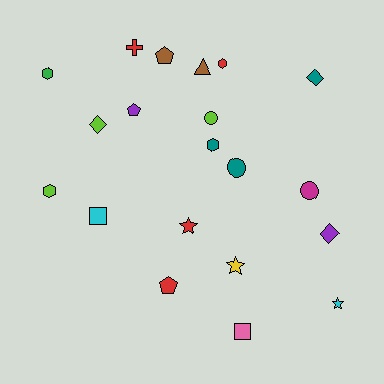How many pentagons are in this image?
There are 3 pentagons.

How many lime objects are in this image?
There are 3 lime objects.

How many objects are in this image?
There are 20 objects.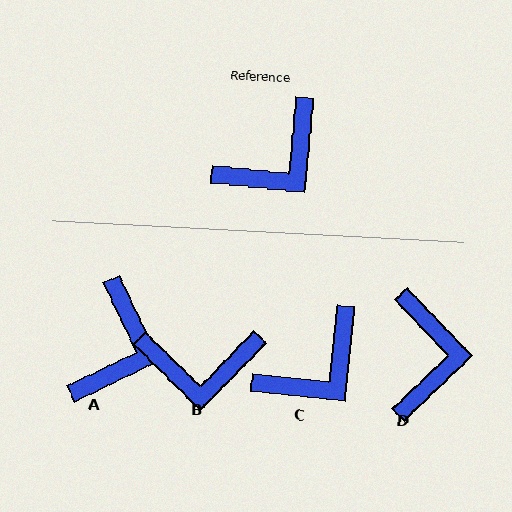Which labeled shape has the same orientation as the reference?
C.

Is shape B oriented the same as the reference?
No, it is off by about 39 degrees.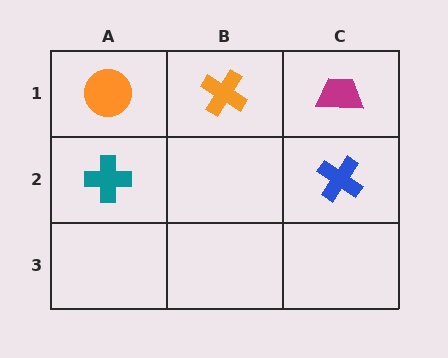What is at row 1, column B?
An orange cross.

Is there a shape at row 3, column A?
No, that cell is empty.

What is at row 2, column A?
A teal cross.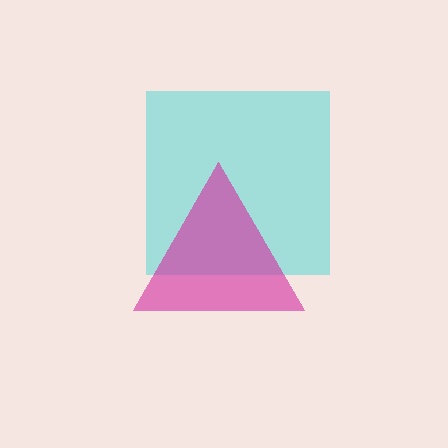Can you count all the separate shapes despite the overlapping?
Yes, there are 2 separate shapes.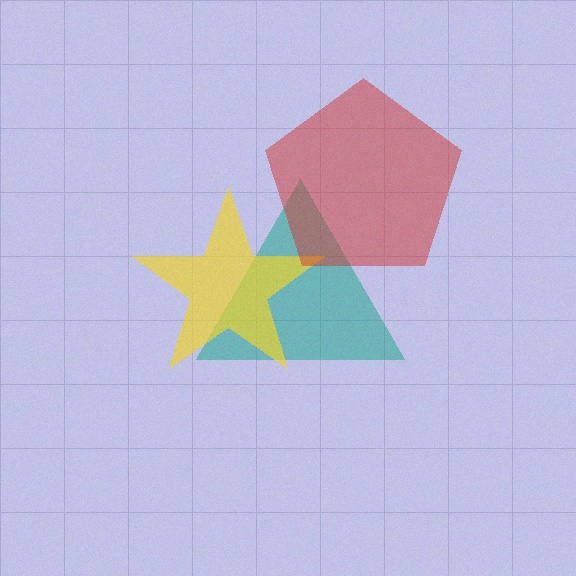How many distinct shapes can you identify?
There are 3 distinct shapes: a teal triangle, a yellow star, a red pentagon.